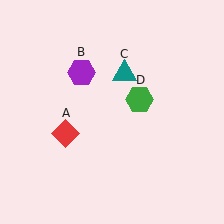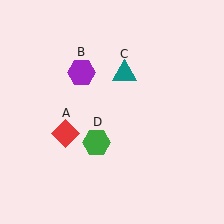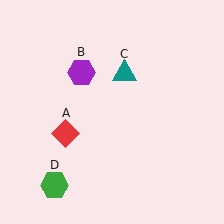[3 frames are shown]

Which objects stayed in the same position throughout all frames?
Red diamond (object A) and purple hexagon (object B) and teal triangle (object C) remained stationary.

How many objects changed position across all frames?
1 object changed position: green hexagon (object D).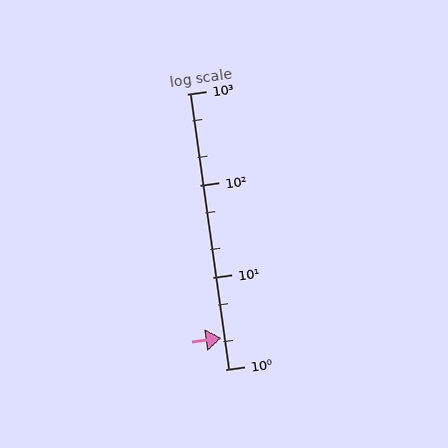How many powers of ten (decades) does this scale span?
The scale spans 3 decades, from 1 to 1000.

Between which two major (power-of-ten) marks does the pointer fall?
The pointer is between 1 and 10.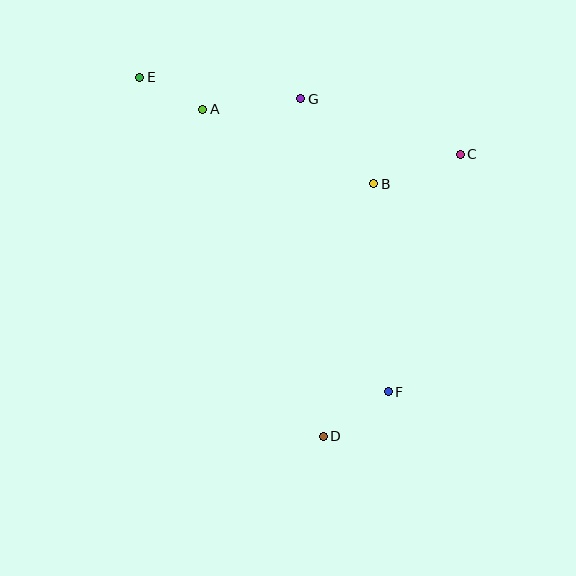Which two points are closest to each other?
Points A and E are closest to each other.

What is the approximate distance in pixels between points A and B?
The distance between A and B is approximately 186 pixels.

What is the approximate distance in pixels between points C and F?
The distance between C and F is approximately 248 pixels.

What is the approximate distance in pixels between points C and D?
The distance between C and D is approximately 313 pixels.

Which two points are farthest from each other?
Points D and E are farthest from each other.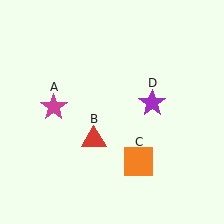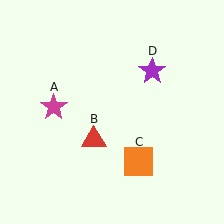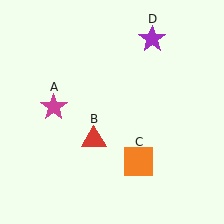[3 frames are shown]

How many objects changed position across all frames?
1 object changed position: purple star (object D).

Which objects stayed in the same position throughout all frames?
Magenta star (object A) and red triangle (object B) and orange square (object C) remained stationary.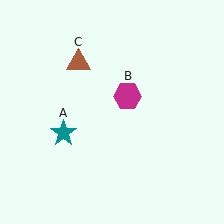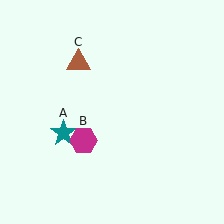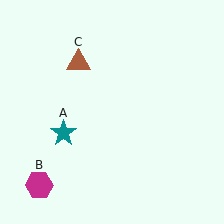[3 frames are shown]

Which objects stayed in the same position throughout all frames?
Teal star (object A) and brown triangle (object C) remained stationary.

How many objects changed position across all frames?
1 object changed position: magenta hexagon (object B).